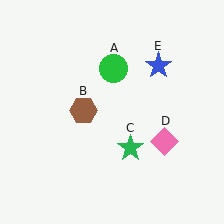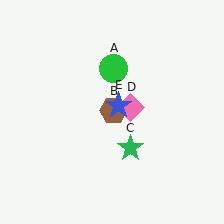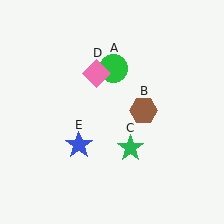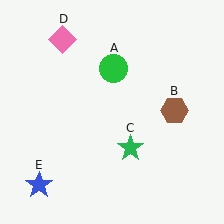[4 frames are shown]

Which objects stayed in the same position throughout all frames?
Green circle (object A) and green star (object C) remained stationary.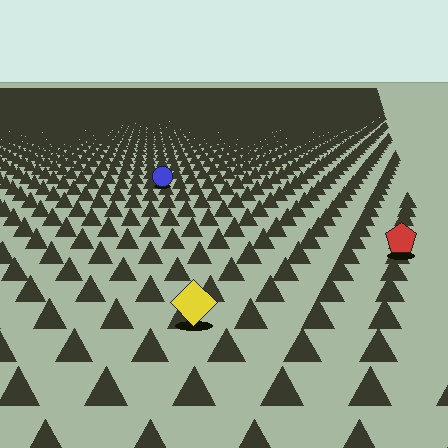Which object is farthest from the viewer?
The blue circle is farthest from the viewer. It appears smaller and the ground texture around it is denser.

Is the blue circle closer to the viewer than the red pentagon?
No. The red pentagon is closer — you can tell from the texture gradient: the ground texture is coarser near it.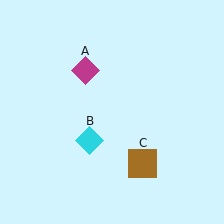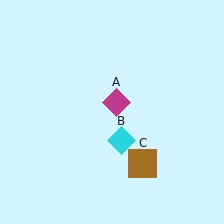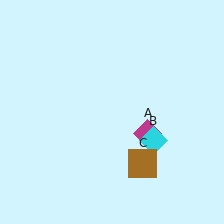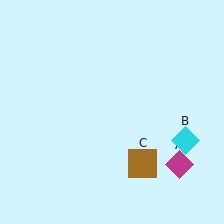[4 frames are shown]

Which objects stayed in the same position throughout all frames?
Brown square (object C) remained stationary.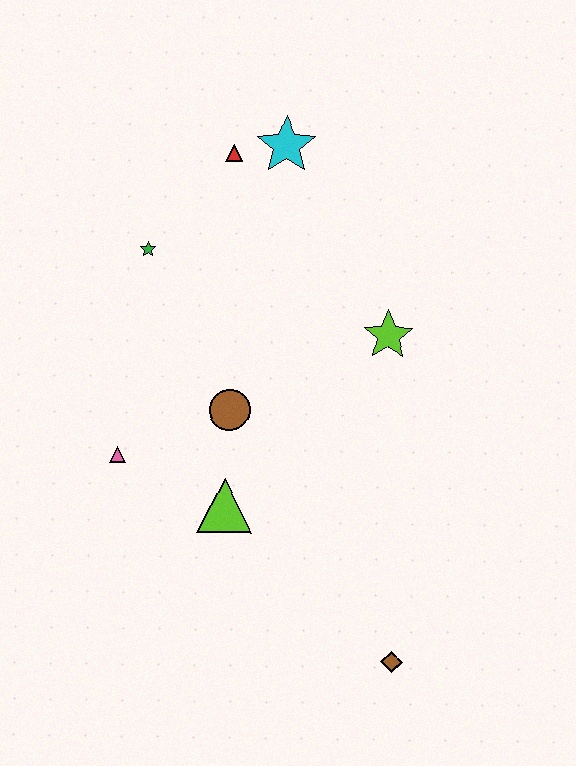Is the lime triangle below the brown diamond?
No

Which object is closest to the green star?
The red triangle is closest to the green star.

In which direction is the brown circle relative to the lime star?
The brown circle is to the left of the lime star.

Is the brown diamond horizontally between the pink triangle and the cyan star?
No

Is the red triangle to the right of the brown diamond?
No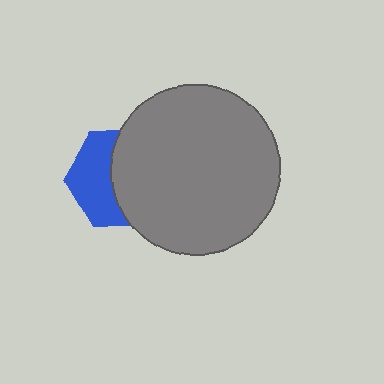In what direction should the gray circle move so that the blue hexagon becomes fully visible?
The gray circle should move right. That is the shortest direction to clear the overlap and leave the blue hexagon fully visible.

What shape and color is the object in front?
The object in front is a gray circle.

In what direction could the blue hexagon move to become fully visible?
The blue hexagon could move left. That would shift it out from behind the gray circle entirely.